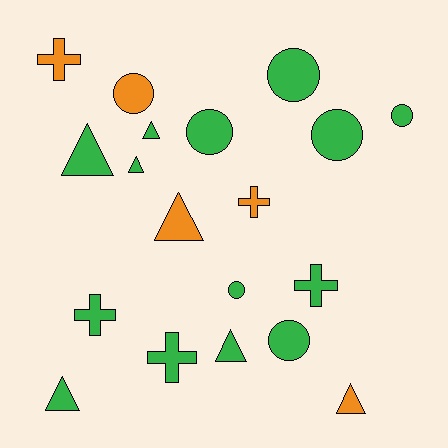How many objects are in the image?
There are 19 objects.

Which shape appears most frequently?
Circle, with 7 objects.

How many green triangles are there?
There are 5 green triangles.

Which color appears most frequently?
Green, with 14 objects.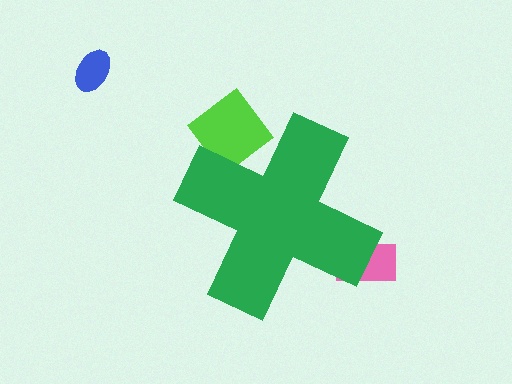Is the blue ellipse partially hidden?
No, the blue ellipse is fully visible.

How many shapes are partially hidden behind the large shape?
2 shapes are partially hidden.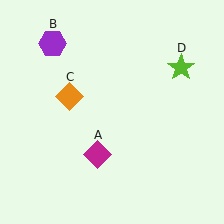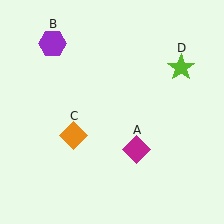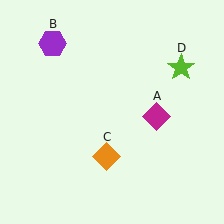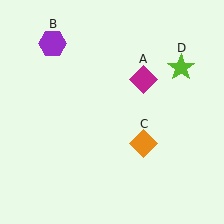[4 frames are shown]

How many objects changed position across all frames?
2 objects changed position: magenta diamond (object A), orange diamond (object C).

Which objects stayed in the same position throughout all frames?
Purple hexagon (object B) and lime star (object D) remained stationary.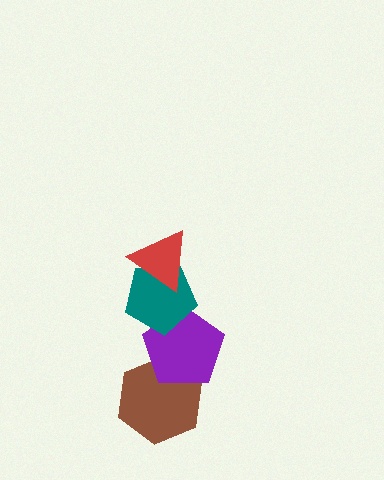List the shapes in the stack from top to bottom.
From top to bottom: the red triangle, the teal pentagon, the purple pentagon, the brown hexagon.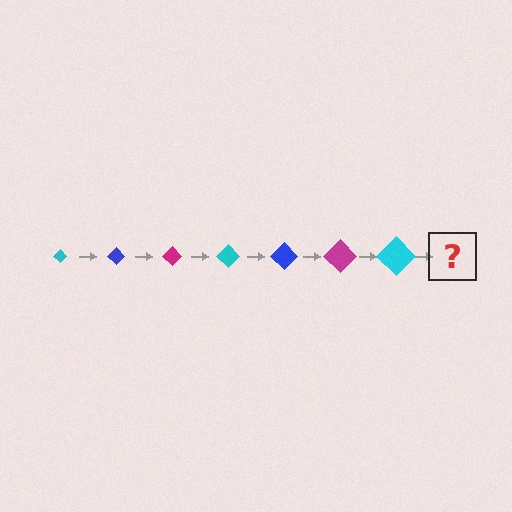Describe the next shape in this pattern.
It should be a blue diamond, larger than the previous one.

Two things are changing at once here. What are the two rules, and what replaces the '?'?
The two rules are that the diamond grows larger each step and the color cycles through cyan, blue, and magenta. The '?' should be a blue diamond, larger than the previous one.